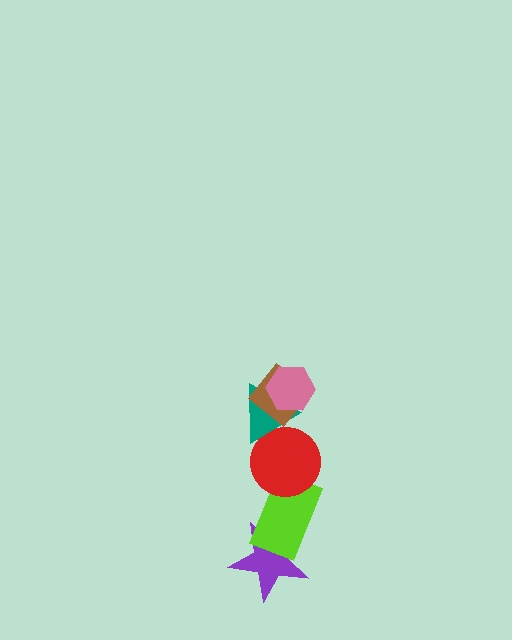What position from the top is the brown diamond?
The brown diamond is 2nd from the top.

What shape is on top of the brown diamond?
The pink hexagon is on top of the brown diamond.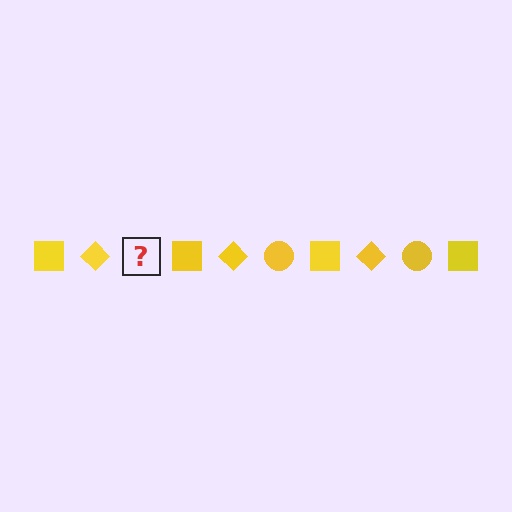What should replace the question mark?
The question mark should be replaced with a yellow circle.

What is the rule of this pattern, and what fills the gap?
The rule is that the pattern cycles through square, diamond, circle shapes in yellow. The gap should be filled with a yellow circle.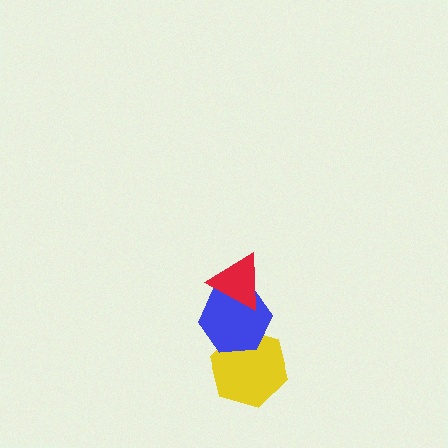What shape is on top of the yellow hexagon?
The blue hexagon is on top of the yellow hexagon.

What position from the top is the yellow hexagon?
The yellow hexagon is 3rd from the top.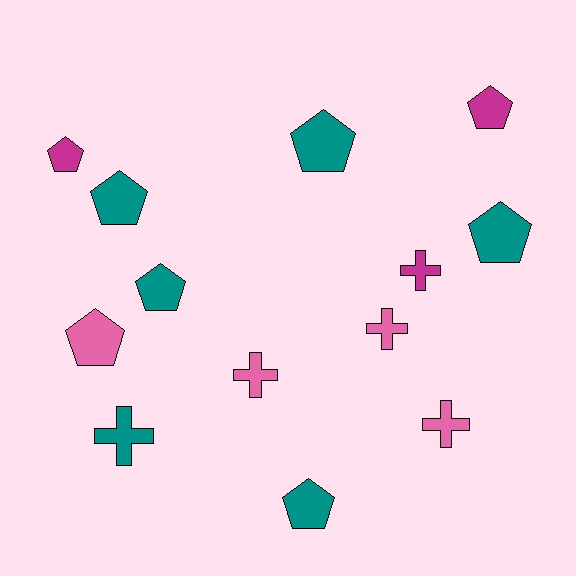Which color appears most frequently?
Teal, with 6 objects.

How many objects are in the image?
There are 13 objects.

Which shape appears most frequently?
Pentagon, with 8 objects.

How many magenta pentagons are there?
There are 2 magenta pentagons.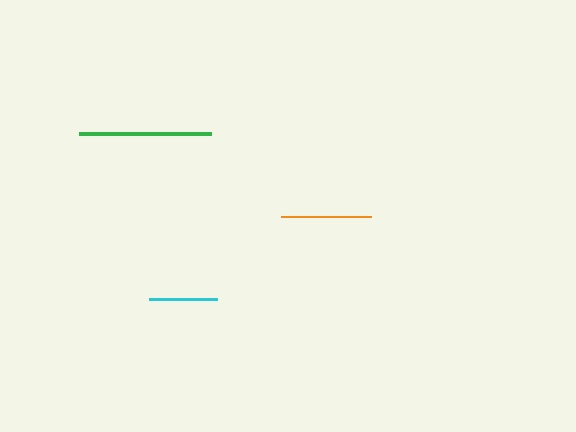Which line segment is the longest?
The green line is the longest at approximately 132 pixels.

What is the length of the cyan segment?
The cyan segment is approximately 69 pixels long.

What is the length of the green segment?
The green segment is approximately 132 pixels long.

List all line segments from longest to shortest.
From longest to shortest: green, orange, cyan.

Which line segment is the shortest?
The cyan line is the shortest at approximately 69 pixels.